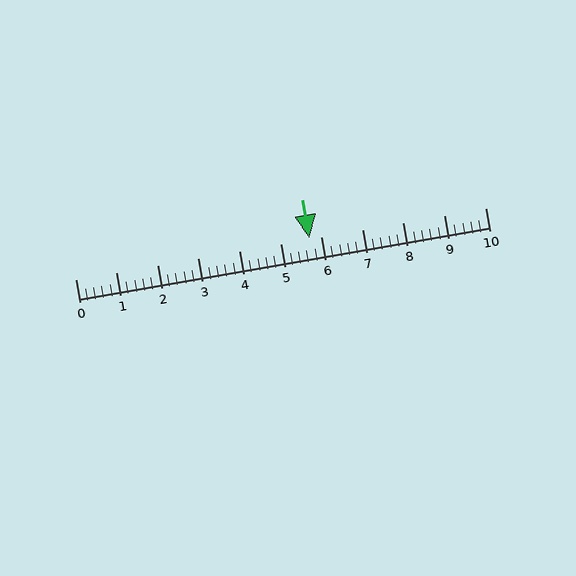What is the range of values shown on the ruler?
The ruler shows values from 0 to 10.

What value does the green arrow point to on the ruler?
The green arrow points to approximately 5.7.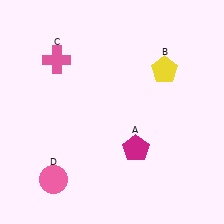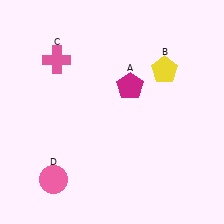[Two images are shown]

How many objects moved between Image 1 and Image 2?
1 object moved between the two images.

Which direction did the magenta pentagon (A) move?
The magenta pentagon (A) moved up.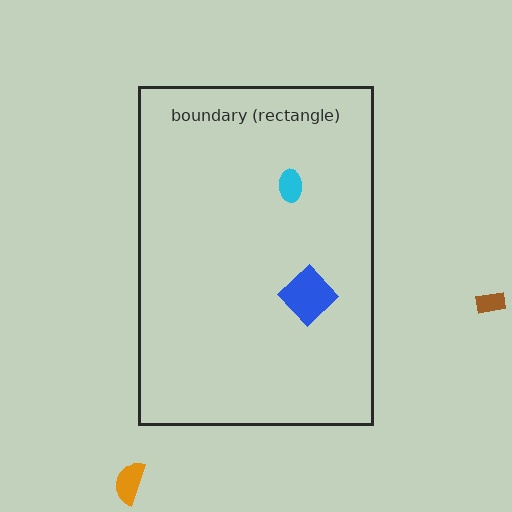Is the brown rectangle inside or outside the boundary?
Outside.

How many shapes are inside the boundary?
2 inside, 2 outside.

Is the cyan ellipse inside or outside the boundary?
Inside.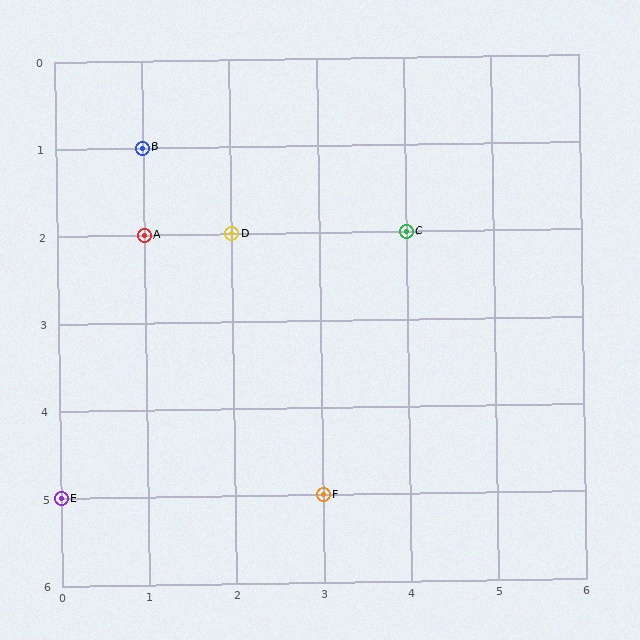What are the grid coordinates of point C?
Point C is at grid coordinates (4, 2).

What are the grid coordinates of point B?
Point B is at grid coordinates (1, 1).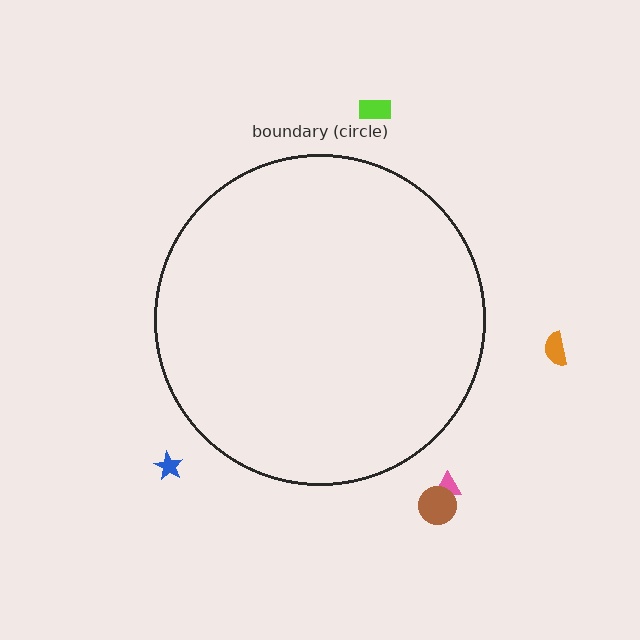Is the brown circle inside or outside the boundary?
Outside.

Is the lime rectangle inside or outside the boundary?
Outside.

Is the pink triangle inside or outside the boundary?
Outside.